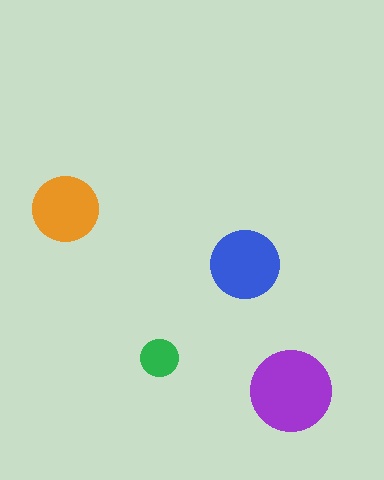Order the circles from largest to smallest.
the purple one, the blue one, the orange one, the green one.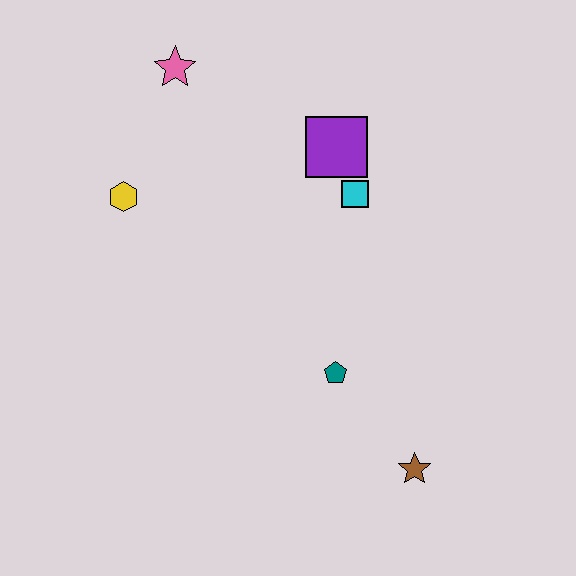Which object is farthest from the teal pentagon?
The pink star is farthest from the teal pentagon.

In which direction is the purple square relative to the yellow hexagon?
The purple square is to the right of the yellow hexagon.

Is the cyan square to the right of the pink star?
Yes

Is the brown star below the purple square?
Yes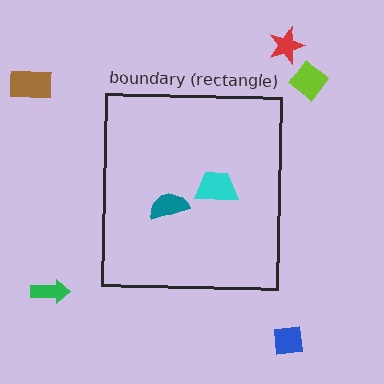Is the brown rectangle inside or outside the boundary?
Outside.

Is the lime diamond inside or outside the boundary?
Outside.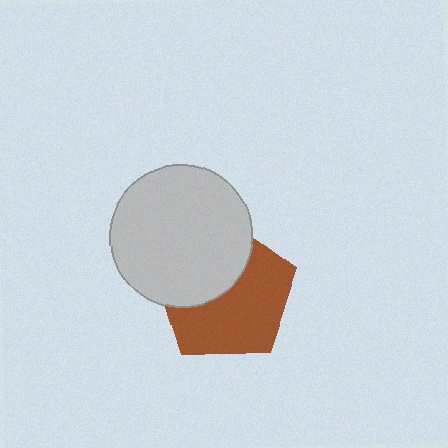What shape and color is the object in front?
The object in front is a light gray circle.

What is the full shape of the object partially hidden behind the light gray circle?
The partially hidden object is a brown pentagon.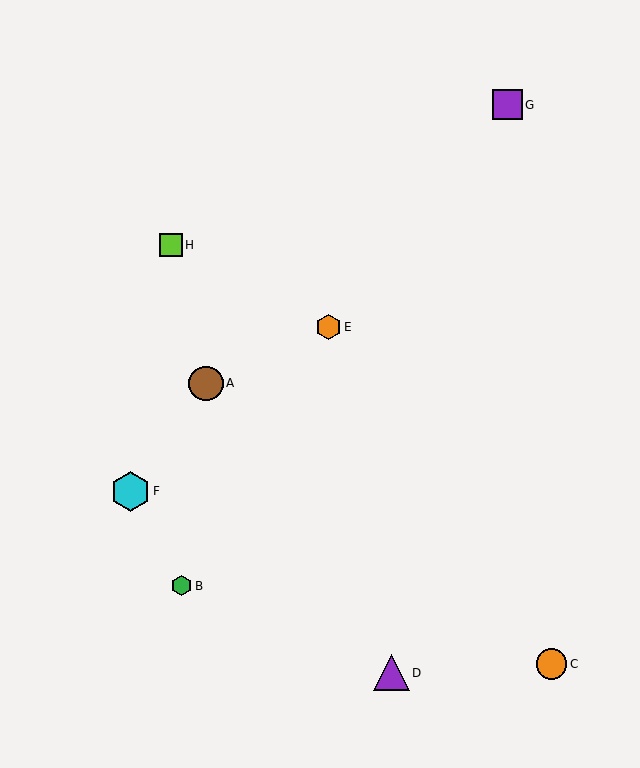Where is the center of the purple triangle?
The center of the purple triangle is at (391, 673).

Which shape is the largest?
The cyan hexagon (labeled F) is the largest.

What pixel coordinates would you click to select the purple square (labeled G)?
Click at (507, 105) to select the purple square G.